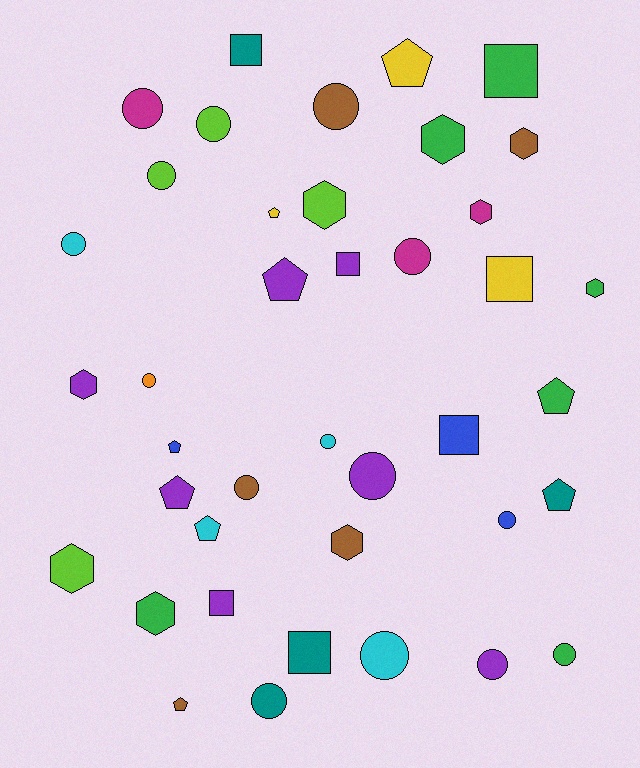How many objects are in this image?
There are 40 objects.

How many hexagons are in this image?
There are 9 hexagons.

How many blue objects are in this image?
There are 3 blue objects.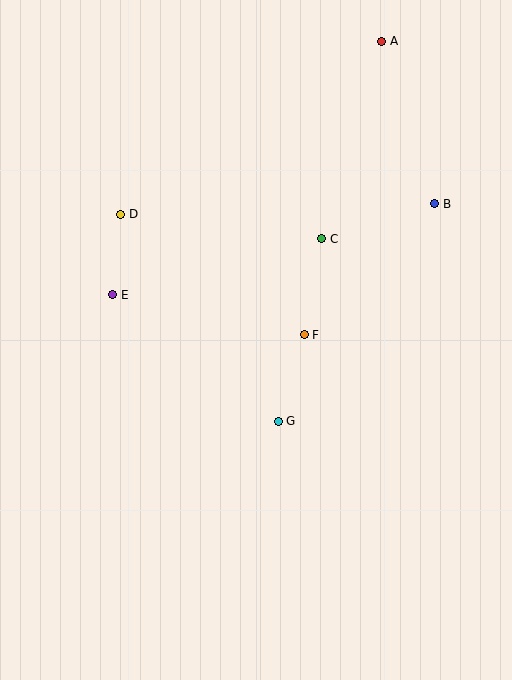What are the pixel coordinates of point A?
Point A is at (382, 41).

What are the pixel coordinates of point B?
Point B is at (435, 204).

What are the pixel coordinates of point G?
Point G is at (278, 421).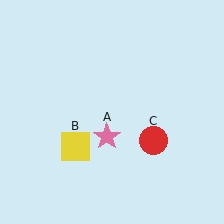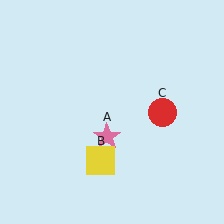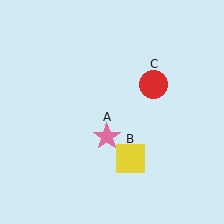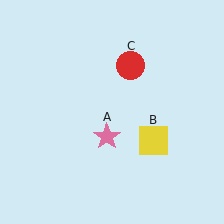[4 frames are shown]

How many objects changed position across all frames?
2 objects changed position: yellow square (object B), red circle (object C).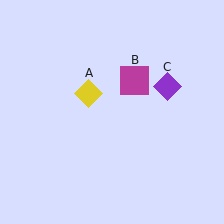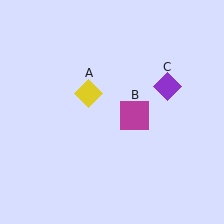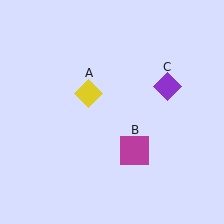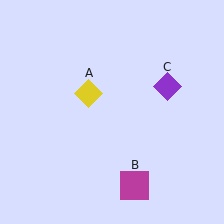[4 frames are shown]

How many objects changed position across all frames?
1 object changed position: magenta square (object B).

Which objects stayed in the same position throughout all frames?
Yellow diamond (object A) and purple diamond (object C) remained stationary.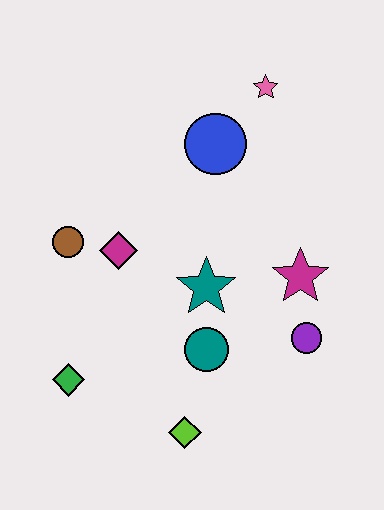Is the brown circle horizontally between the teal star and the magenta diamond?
No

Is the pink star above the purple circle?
Yes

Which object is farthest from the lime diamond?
The pink star is farthest from the lime diamond.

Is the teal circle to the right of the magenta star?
No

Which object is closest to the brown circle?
The magenta diamond is closest to the brown circle.